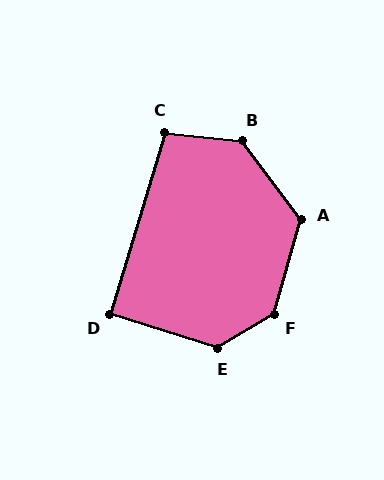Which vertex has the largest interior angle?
F, at approximately 137 degrees.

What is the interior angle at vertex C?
Approximately 100 degrees (obtuse).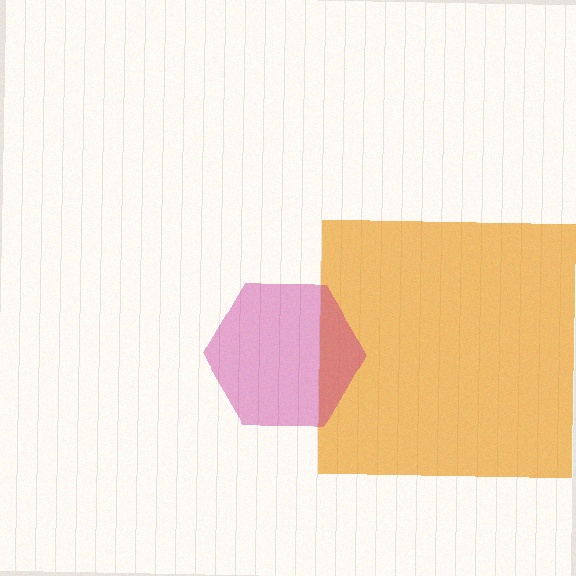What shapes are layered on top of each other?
The layered shapes are: an orange square, a magenta hexagon.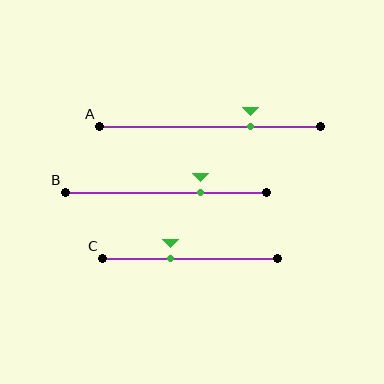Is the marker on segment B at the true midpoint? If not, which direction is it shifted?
No, the marker on segment B is shifted to the right by about 17% of the segment length.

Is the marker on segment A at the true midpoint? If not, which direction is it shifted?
No, the marker on segment A is shifted to the right by about 18% of the segment length.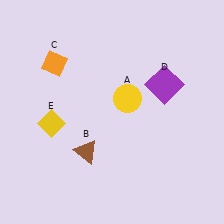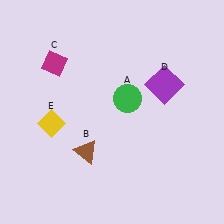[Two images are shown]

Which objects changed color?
A changed from yellow to green. C changed from orange to magenta.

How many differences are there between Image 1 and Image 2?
There are 2 differences between the two images.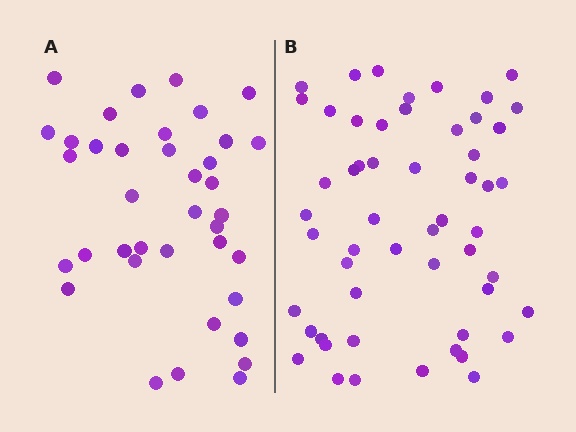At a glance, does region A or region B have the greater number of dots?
Region B (the right region) has more dots.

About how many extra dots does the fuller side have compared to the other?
Region B has approximately 15 more dots than region A.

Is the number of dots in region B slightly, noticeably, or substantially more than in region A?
Region B has noticeably more, but not dramatically so. The ratio is roughly 1.4 to 1.